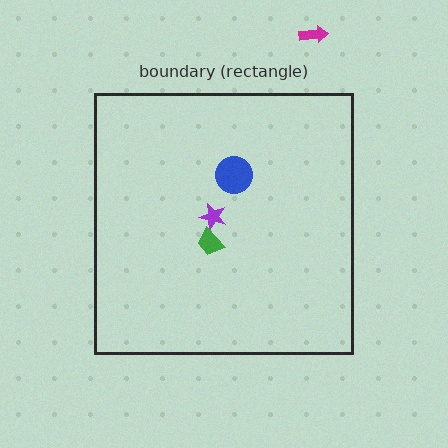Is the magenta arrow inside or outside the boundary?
Outside.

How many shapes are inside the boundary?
3 inside, 1 outside.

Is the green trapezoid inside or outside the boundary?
Inside.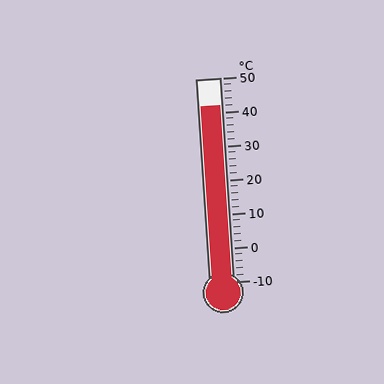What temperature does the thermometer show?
The thermometer shows approximately 42°C.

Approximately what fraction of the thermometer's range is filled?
The thermometer is filled to approximately 85% of its range.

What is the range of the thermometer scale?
The thermometer scale ranges from -10°C to 50°C.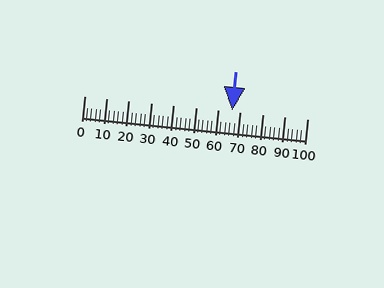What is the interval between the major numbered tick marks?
The major tick marks are spaced 10 units apart.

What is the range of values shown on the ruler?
The ruler shows values from 0 to 100.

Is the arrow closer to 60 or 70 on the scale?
The arrow is closer to 70.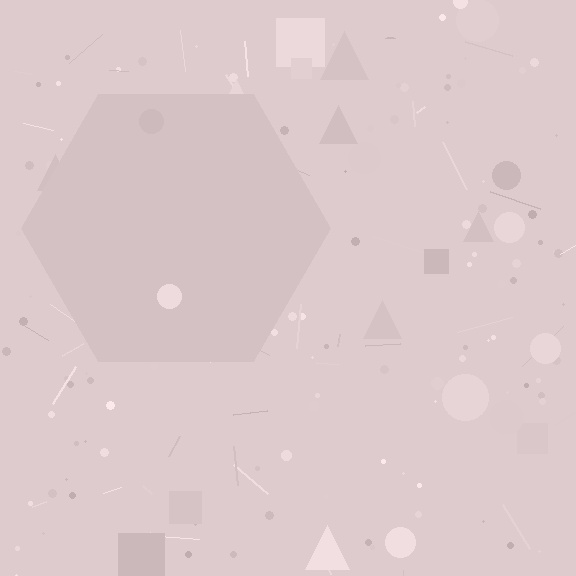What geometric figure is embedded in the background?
A hexagon is embedded in the background.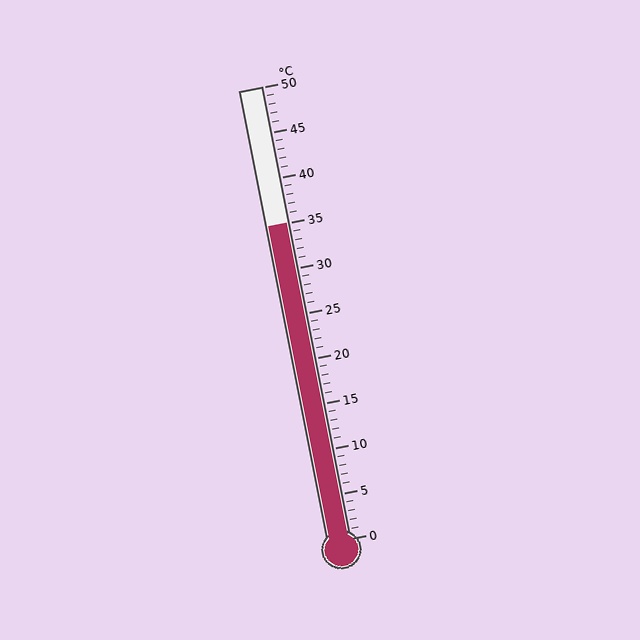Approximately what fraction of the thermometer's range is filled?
The thermometer is filled to approximately 70% of its range.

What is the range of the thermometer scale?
The thermometer scale ranges from 0°C to 50°C.